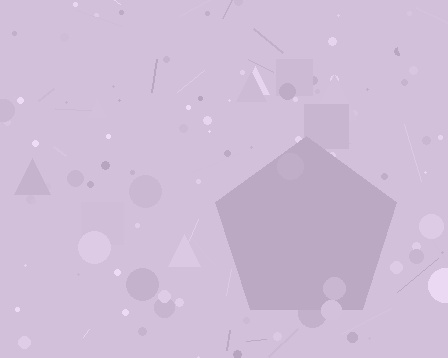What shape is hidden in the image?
A pentagon is hidden in the image.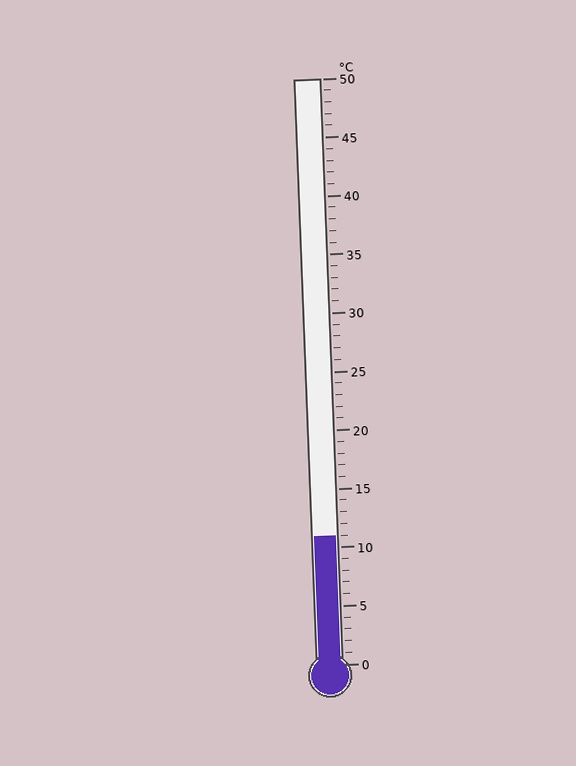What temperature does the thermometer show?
The thermometer shows approximately 11°C.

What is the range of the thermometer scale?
The thermometer scale ranges from 0°C to 50°C.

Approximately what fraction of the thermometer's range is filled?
The thermometer is filled to approximately 20% of its range.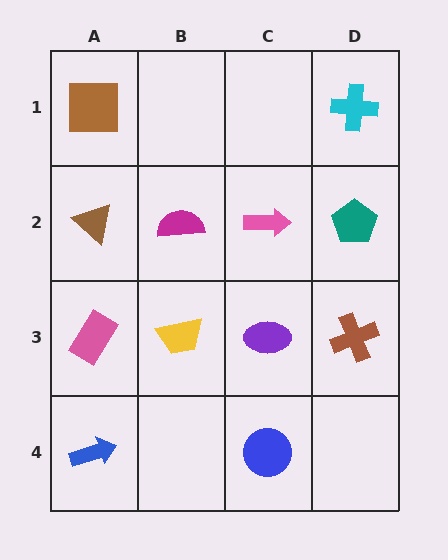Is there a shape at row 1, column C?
No, that cell is empty.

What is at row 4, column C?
A blue circle.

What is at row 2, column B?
A magenta semicircle.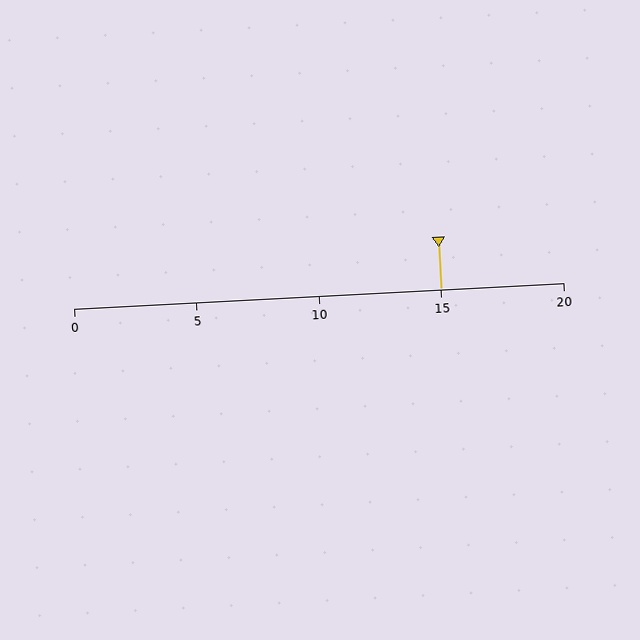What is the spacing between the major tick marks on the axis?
The major ticks are spaced 5 apart.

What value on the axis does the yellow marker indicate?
The marker indicates approximately 15.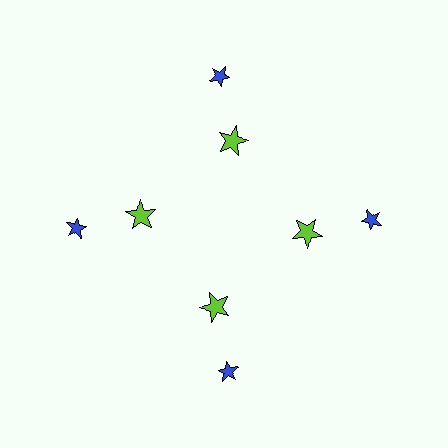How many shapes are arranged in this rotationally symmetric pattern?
There are 8 shapes, arranged in 4 groups of 2.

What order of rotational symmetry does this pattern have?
This pattern has 4-fold rotational symmetry.